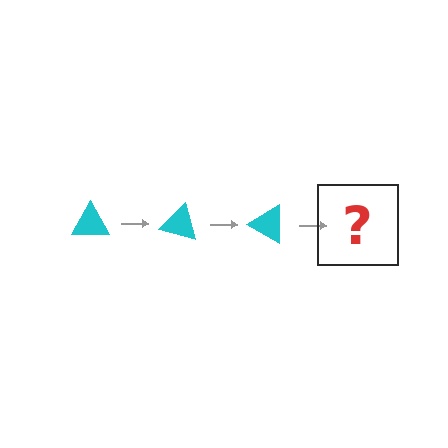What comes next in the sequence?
The next element should be a cyan triangle rotated 45 degrees.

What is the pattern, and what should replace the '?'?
The pattern is that the triangle rotates 15 degrees each step. The '?' should be a cyan triangle rotated 45 degrees.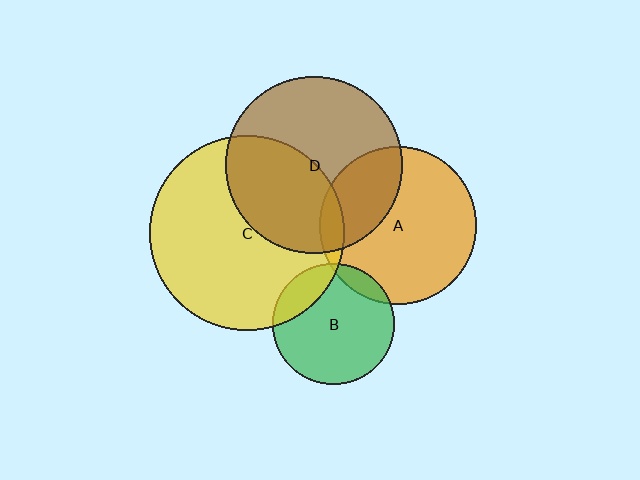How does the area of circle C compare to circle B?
Approximately 2.6 times.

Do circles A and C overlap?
Yes.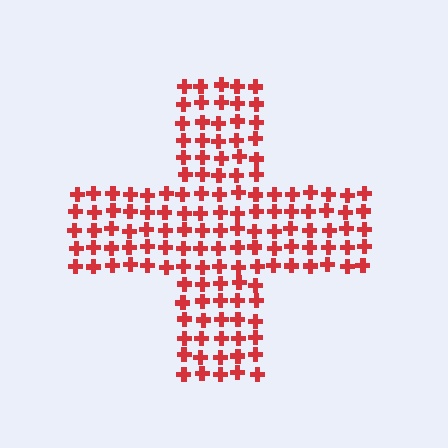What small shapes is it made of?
It is made of small crosses.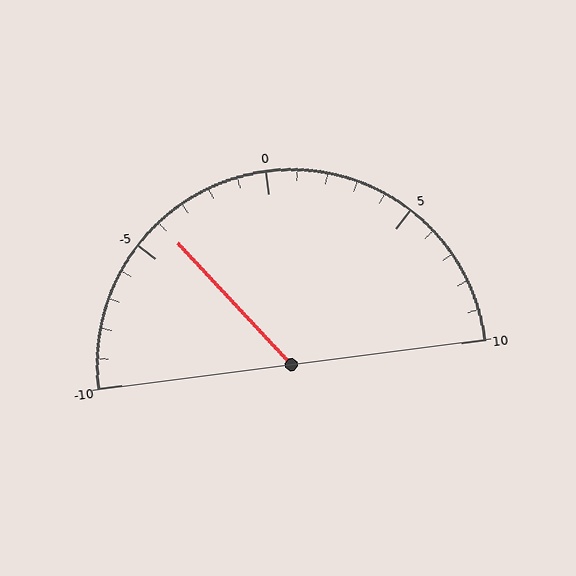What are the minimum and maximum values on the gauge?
The gauge ranges from -10 to 10.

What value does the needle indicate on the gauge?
The needle indicates approximately -4.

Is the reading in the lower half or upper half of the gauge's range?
The reading is in the lower half of the range (-10 to 10).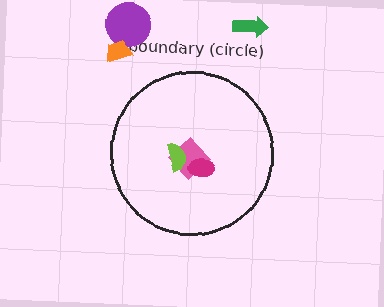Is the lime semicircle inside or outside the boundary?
Inside.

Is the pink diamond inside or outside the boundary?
Inside.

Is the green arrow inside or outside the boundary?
Outside.